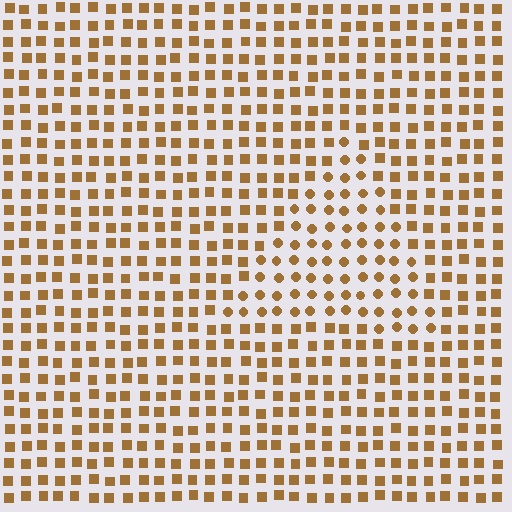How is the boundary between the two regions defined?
The boundary is defined by a change in element shape: circles inside vs. squares outside. All elements share the same color and spacing.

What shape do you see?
I see a triangle.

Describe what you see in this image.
The image is filled with small brown elements arranged in a uniform grid. A triangle-shaped region contains circles, while the surrounding area contains squares. The boundary is defined purely by the change in element shape.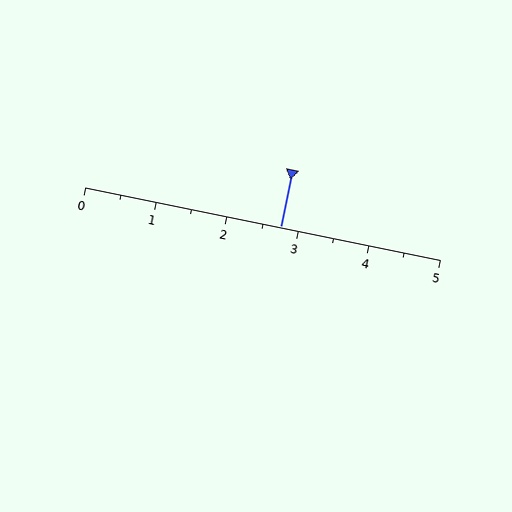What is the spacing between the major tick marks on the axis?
The major ticks are spaced 1 apart.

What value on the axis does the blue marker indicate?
The marker indicates approximately 2.8.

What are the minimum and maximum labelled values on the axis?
The axis runs from 0 to 5.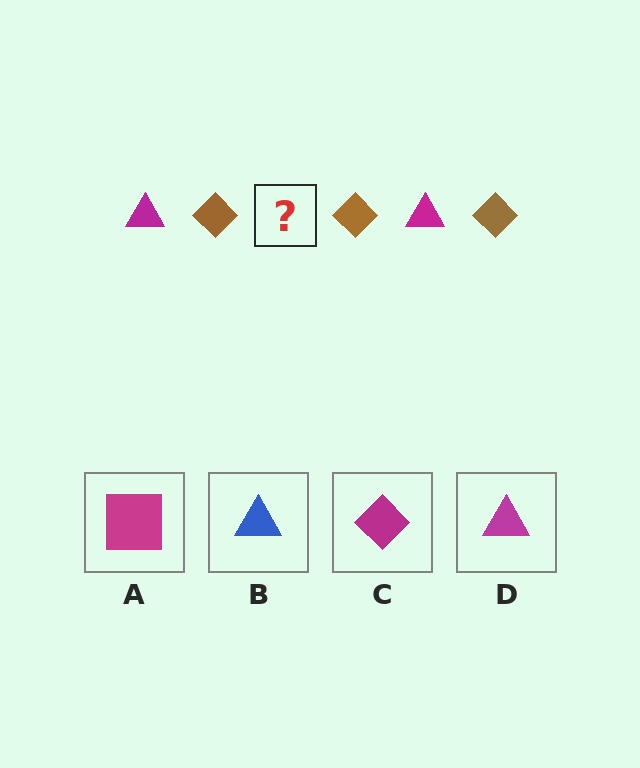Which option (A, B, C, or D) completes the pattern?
D.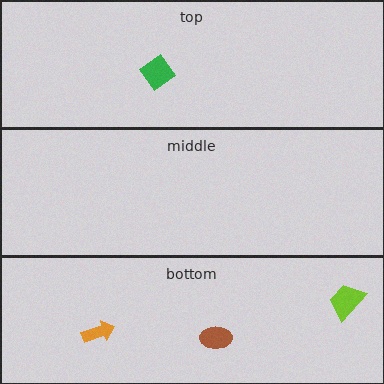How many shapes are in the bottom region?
3.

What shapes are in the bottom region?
The lime trapezoid, the brown ellipse, the orange arrow.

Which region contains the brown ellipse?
The bottom region.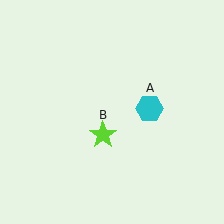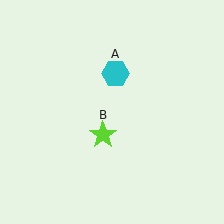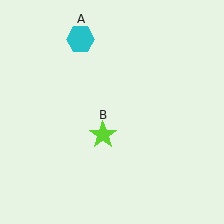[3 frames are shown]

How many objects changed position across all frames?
1 object changed position: cyan hexagon (object A).